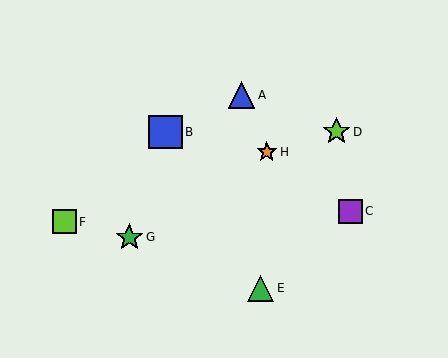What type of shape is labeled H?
Shape H is an orange star.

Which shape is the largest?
The blue square (labeled B) is the largest.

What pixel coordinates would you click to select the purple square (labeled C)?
Click at (350, 211) to select the purple square C.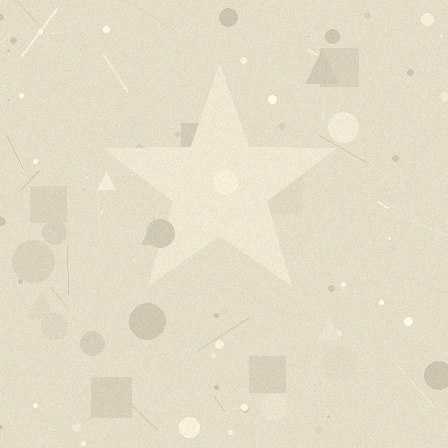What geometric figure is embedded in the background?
A star is embedded in the background.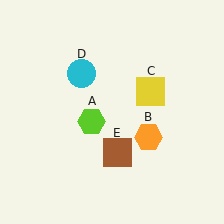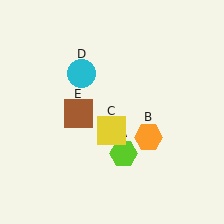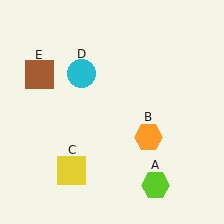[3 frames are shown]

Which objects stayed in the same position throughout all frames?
Orange hexagon (object B) and cyan circle (object D) remained stationary.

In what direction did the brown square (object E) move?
The brown square (object E) moved up and to the left.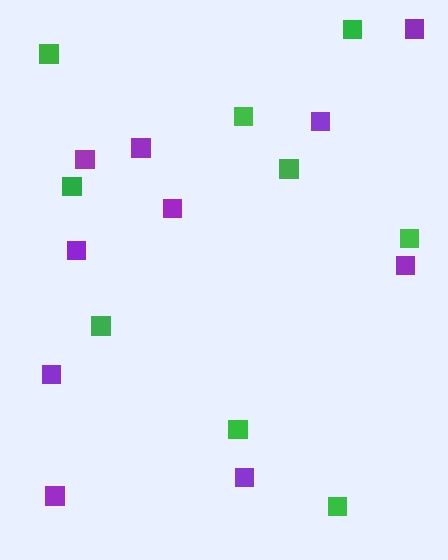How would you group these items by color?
There are 2 groups: one group of purple squares (10) and one group of green squares (9).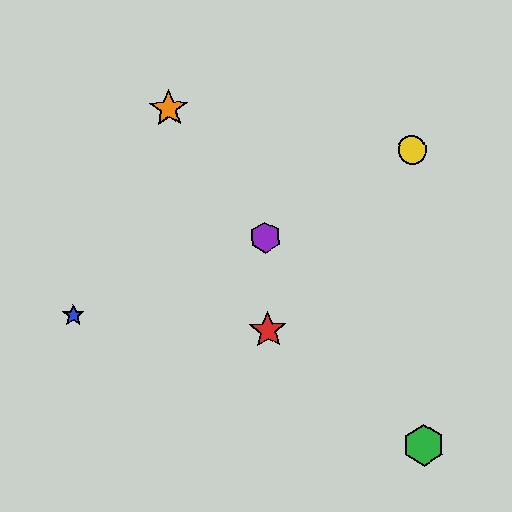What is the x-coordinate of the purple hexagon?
The purple hexagon is at x≈265.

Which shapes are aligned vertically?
The red star, the purple hexagon are aligned vertically.